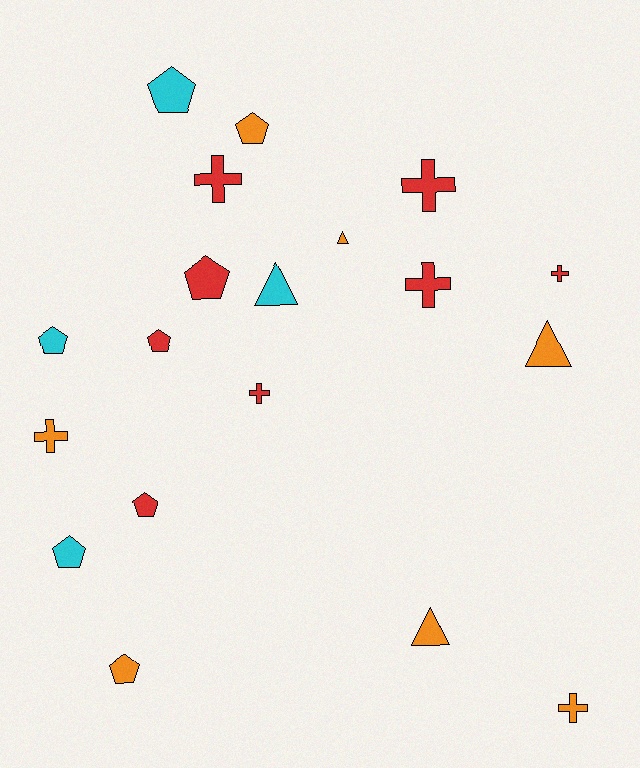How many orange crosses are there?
There are 2 orange crosses.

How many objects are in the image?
There are 19 objects.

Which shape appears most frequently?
Pentagon, with 8 objects.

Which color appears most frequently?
Red, with 8 objects.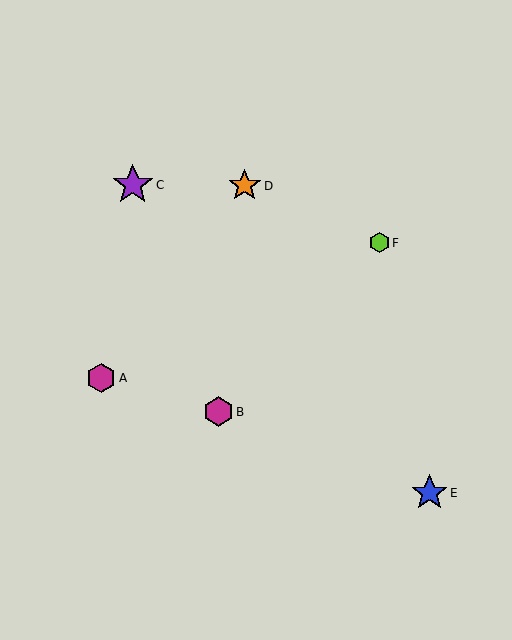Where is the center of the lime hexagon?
The center of the lime hexagon is at (380, 243).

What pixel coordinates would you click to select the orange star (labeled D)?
Click at (245, 186) to select the orange star D.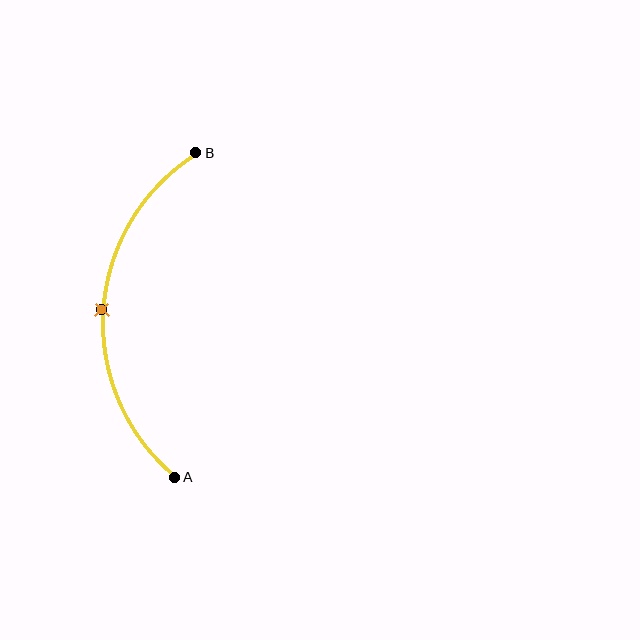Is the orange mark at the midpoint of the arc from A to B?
Yes. The orange mark lies on the arc at equal arc-length from both A and B — it is the arc midpoint.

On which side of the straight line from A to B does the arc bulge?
The arc bulges to the left of the straight line connecting A and B.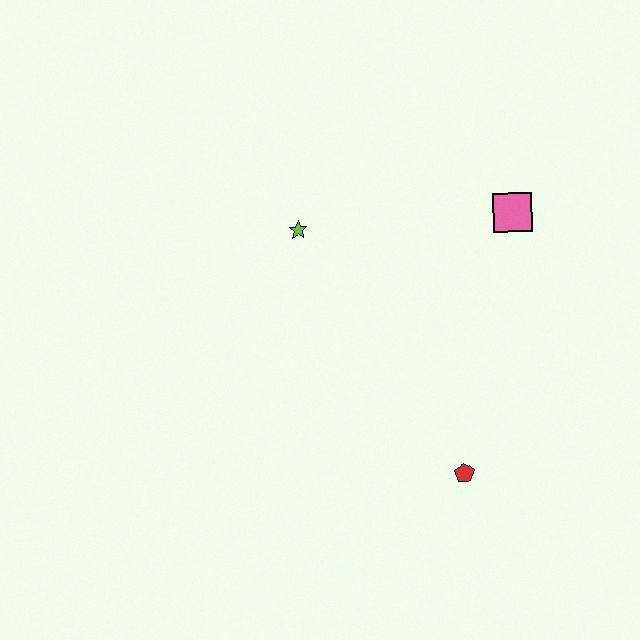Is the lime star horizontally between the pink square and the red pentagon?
No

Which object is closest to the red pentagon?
The pink square is closest to the red pentagon.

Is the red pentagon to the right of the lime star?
Yes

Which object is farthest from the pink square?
The red pentagon is farthest from the pink square.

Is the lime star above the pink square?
No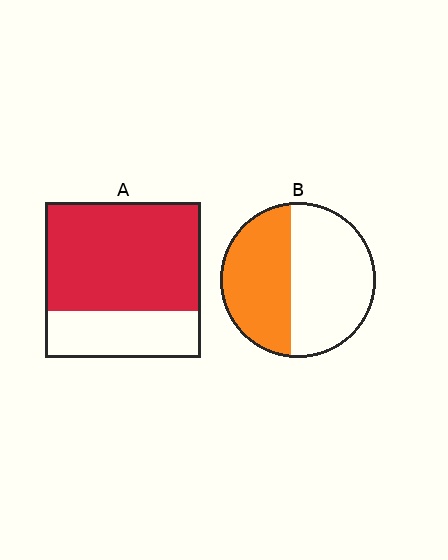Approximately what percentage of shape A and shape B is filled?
A is approximately 70% and B is approximately 45%.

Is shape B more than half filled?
No.